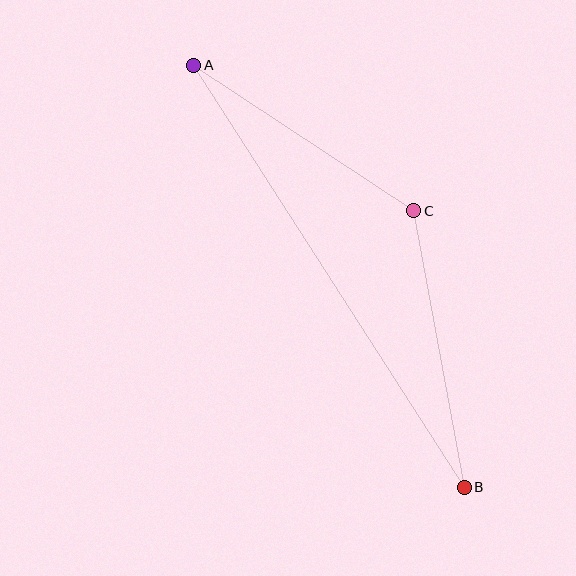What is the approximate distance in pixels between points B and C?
The distance between B and C is approximately 281 pixels.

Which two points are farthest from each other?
Points A and B are farthest from each other.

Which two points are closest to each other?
Points A and C are closest to each other.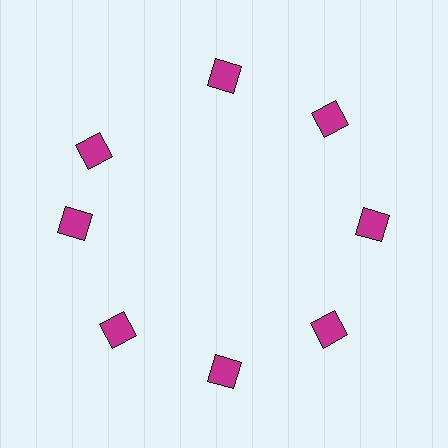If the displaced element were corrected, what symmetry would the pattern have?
It would have 8-fold rotational symmetry — the pattern would map onto itself every 45 degrees.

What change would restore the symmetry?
The symmetry would be restored by rotating it back into even spacing with its neighbors so that all 8 squares sit at equal angles and equal distance from the center.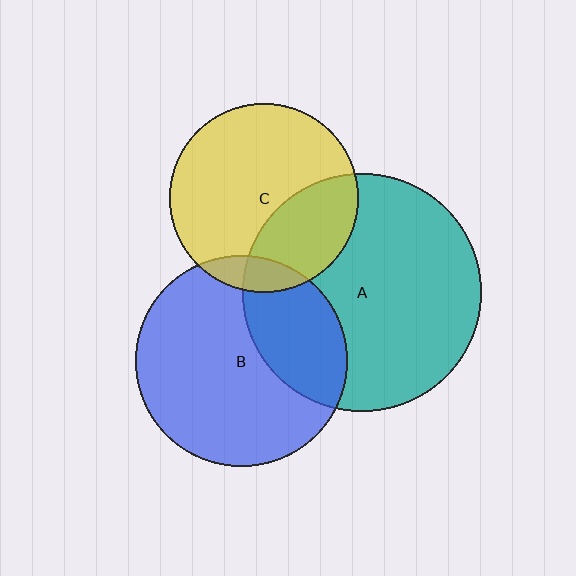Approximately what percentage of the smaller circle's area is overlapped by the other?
Approximately 30%.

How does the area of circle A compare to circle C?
Approximately 1.6 times.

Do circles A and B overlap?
Yes.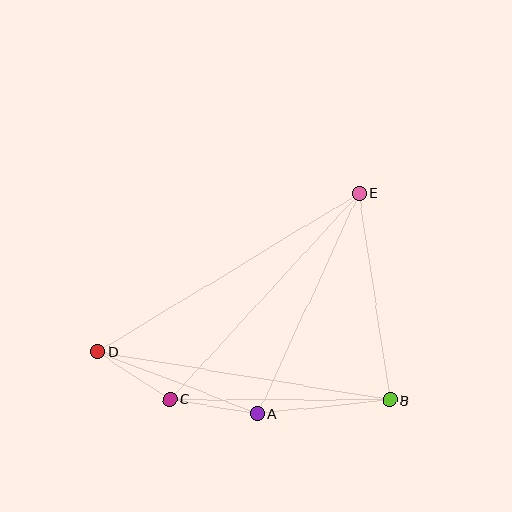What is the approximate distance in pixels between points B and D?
The distance between B and D is approximately 296 pixels.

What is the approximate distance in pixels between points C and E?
The distance between C and E is approximately 279 pixels.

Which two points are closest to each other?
Points C and D are closest to each other.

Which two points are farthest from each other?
Points D and E are farthest from each other.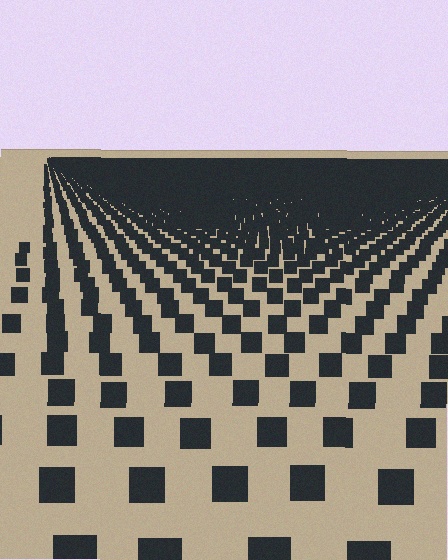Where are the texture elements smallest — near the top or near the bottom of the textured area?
Near the top.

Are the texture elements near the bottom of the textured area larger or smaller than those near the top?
Larger. Near the bottom, elements are closer to the viewer and appear at a bigger on-screen size.